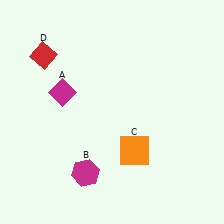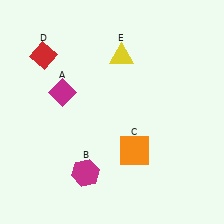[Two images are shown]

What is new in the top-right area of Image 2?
A yellow triangle (E) was added in the top-right area of Image 2.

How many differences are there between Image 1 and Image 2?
There is 1 difference between the two images.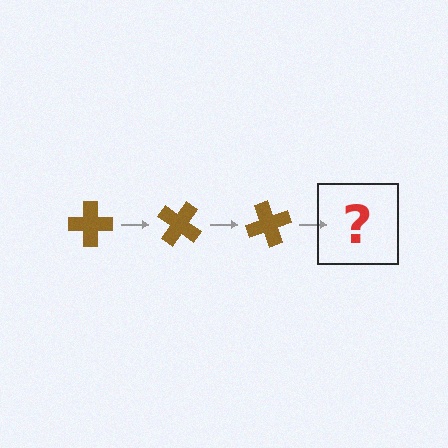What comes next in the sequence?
The next element should be a brown cross rotated 105 degrees.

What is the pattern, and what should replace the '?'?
The pattern is that the cross rotates 35 degrees each step. The '?' should be a brown cross rotated 105 degrees.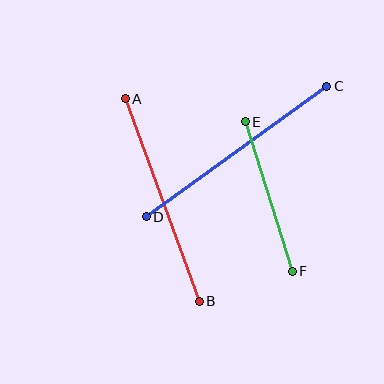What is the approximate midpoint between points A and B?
The midpoint is at approximately (162, 200) pixels.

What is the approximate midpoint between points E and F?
The midpoint is at approximately (269, 197) pixels.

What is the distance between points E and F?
The distance is approximately 157 pixels.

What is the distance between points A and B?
The distance is approximately 216 pixels.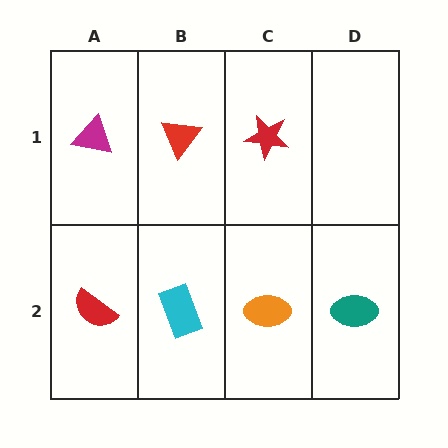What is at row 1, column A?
A magenta triangle.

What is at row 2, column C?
An orange ellipse.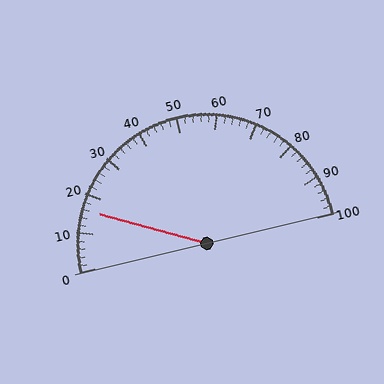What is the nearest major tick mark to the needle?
The nearest major tick mark is 20.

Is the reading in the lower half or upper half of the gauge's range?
The reading is in the lower half of the range (0 to 100).